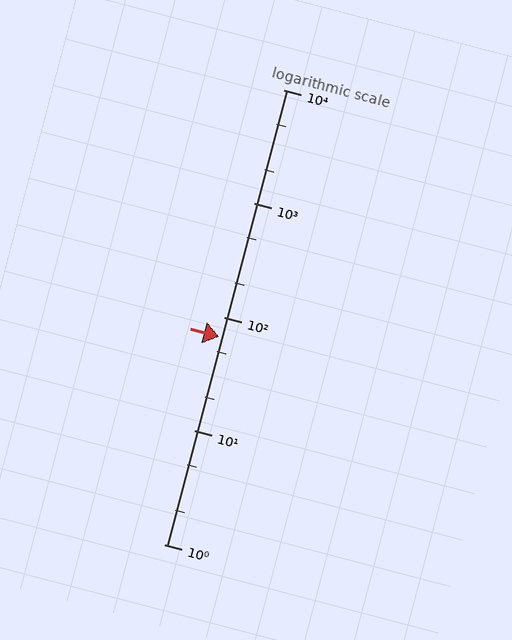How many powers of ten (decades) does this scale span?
The scale spans 4 decades, from 1 to 10000.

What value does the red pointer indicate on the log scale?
The pointer indicates approximately 67.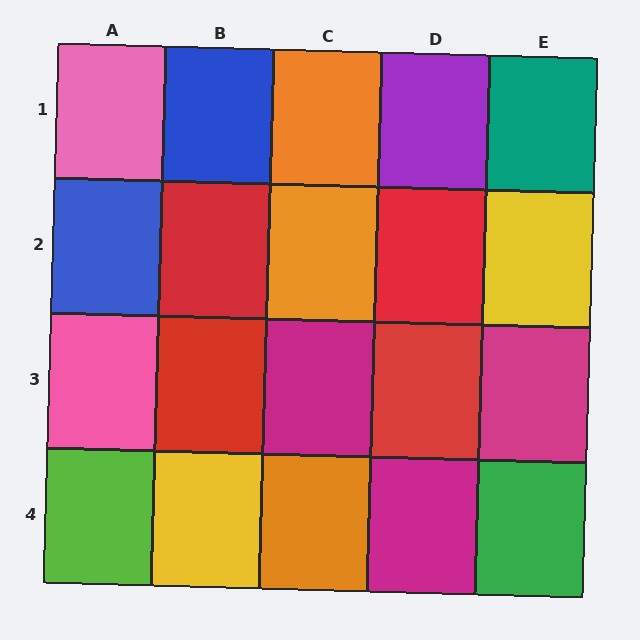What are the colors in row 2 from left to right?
Blue, red, orange, red, yellow.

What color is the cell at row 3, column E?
Magenta.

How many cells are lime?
1 cell is lime.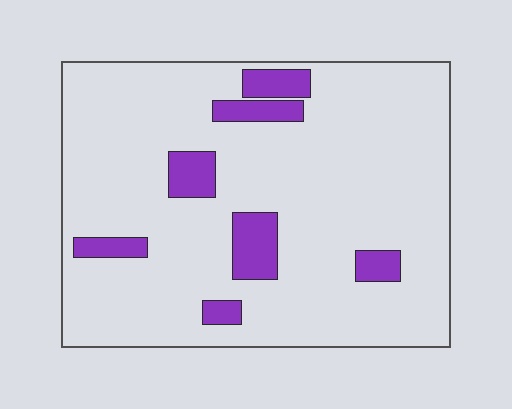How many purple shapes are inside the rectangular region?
7.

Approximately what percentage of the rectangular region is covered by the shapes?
Approximately 10%.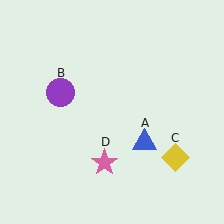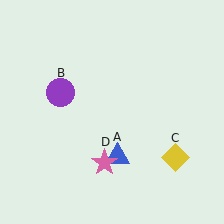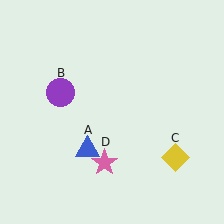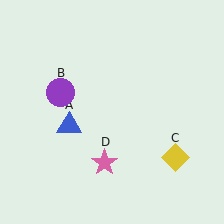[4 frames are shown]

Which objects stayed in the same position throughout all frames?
Purple circle (object B) and yellow diamond (object C) and pink star (object D) remained stationary.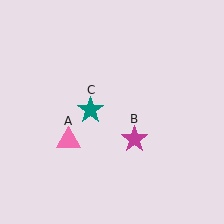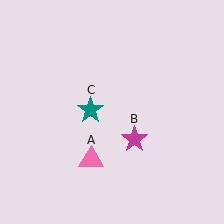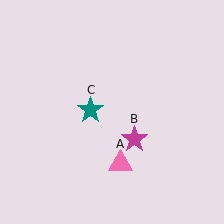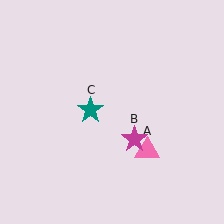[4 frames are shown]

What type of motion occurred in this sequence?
The pink triangle (object A) rotated counterclockwise around the center of the scene.